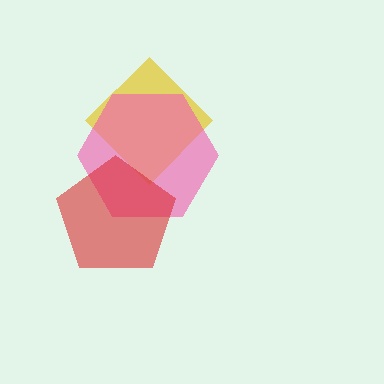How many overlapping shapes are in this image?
There are 3 overlapping shapes in the image.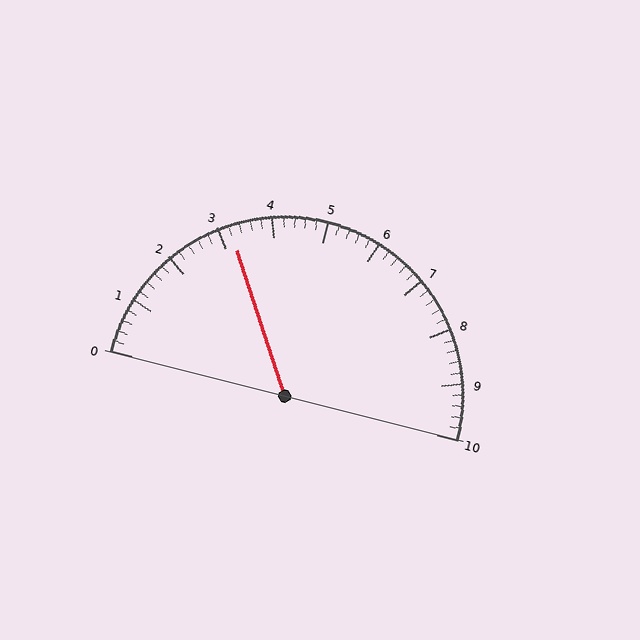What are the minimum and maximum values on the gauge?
The gauge ranges from 0 to 10.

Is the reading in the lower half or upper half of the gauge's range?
The reading is in the lower half of the range (0 to 10).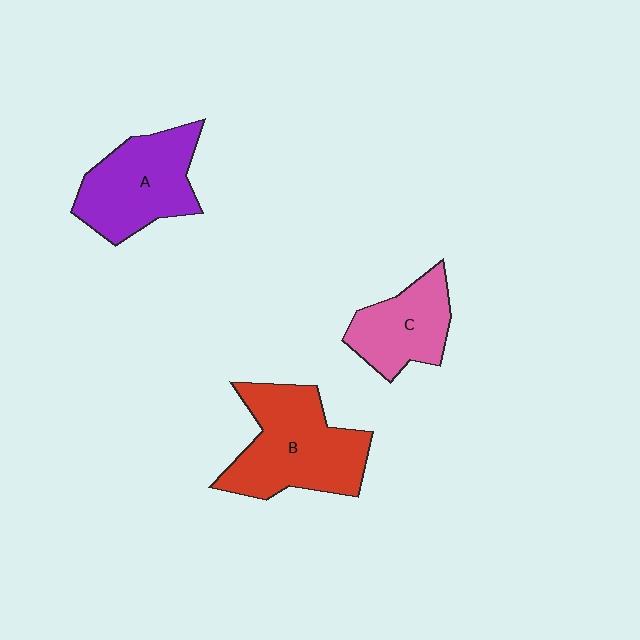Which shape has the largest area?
Shape B (red).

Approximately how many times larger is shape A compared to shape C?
Approximately 1.3 times.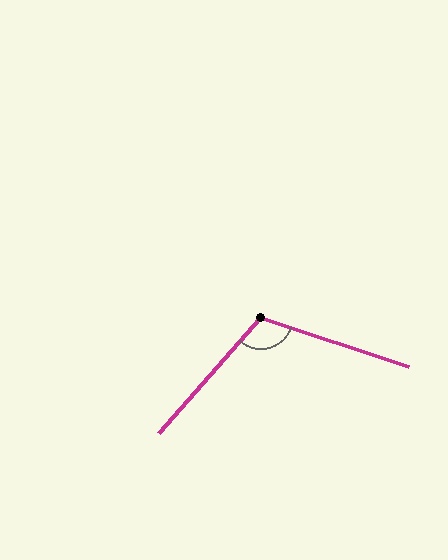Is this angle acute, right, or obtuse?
It is obtuse.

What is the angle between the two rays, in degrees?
Approximately 113 degrees.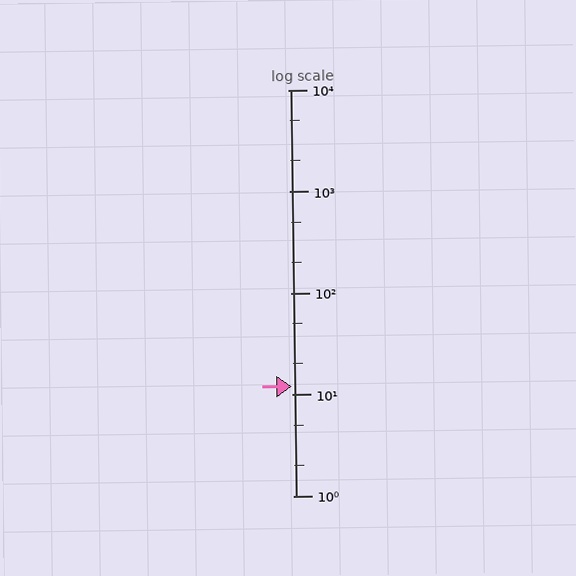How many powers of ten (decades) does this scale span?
The scale spans 4 decades, from 1 to 10000.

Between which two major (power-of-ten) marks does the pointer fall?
The pointer is between 10 and 100.